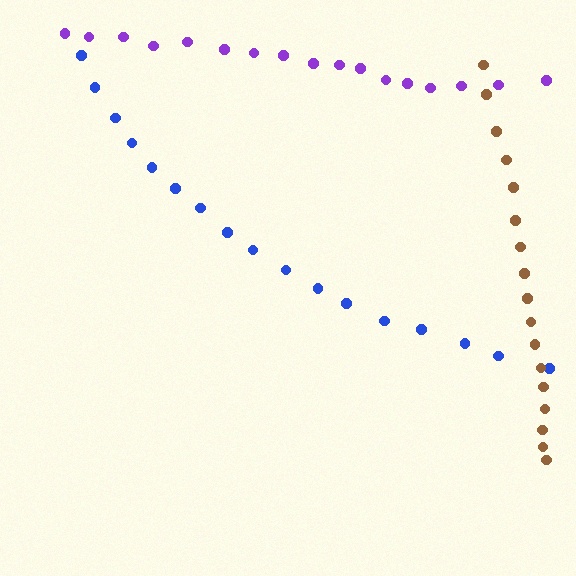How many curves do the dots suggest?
There are 3 distinct paths.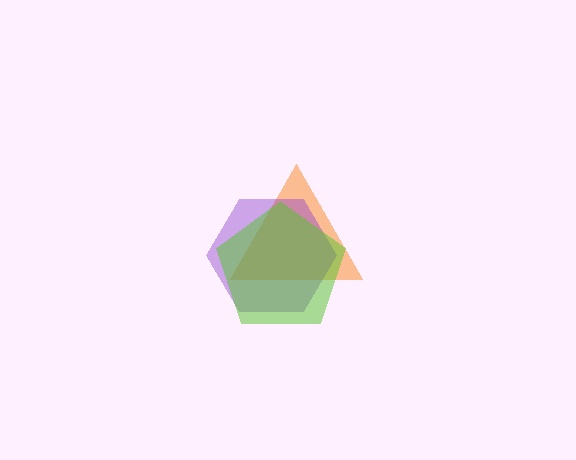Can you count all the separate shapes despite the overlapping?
Yes, there are 3 separate shapes.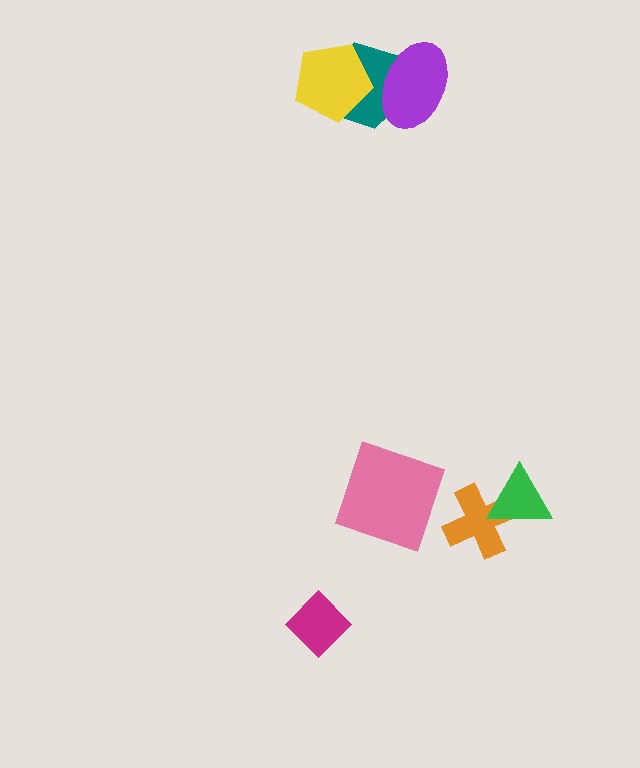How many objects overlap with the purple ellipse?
1 object overlaps with the purple ellipse.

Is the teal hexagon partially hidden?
Yes, it is partially covered by another shape.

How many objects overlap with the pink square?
0 objects overlap with the pink square.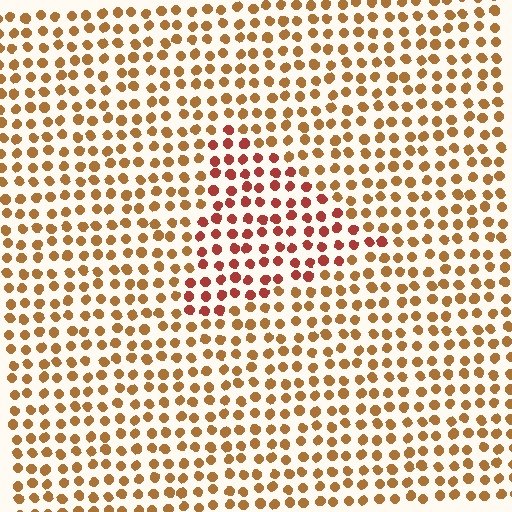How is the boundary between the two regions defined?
The boundary is defined purely by a slight shift in hue (about 30 degrees). Spacing, size, and orientation are identical on both sides.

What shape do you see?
I see a triangle.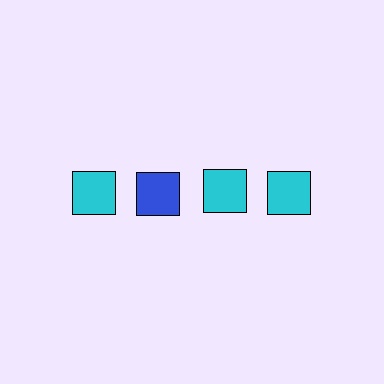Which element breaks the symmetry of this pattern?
The blue square in the top row, second from left column breaks the symmetry. All other shapes are cyan squares.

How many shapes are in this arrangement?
There are 4 shapes arranged in a grid pattern.